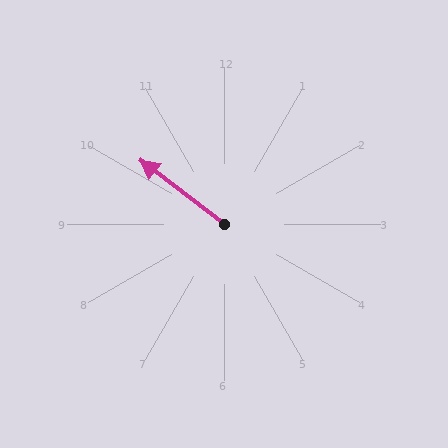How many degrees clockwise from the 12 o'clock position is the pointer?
Approximately 307 degrees.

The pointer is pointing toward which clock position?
Roughly 10 o'clock.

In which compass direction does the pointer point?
Northwest.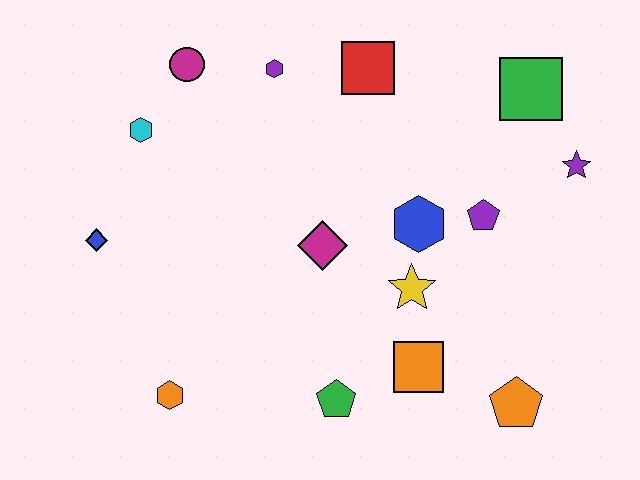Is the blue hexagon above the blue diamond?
Yes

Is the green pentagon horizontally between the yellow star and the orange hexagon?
Yes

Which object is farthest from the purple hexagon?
The orange pentagon is farthest from the purple hexagon.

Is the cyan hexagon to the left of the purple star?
Yes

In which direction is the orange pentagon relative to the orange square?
The orange pentagon is to the right of the orange square.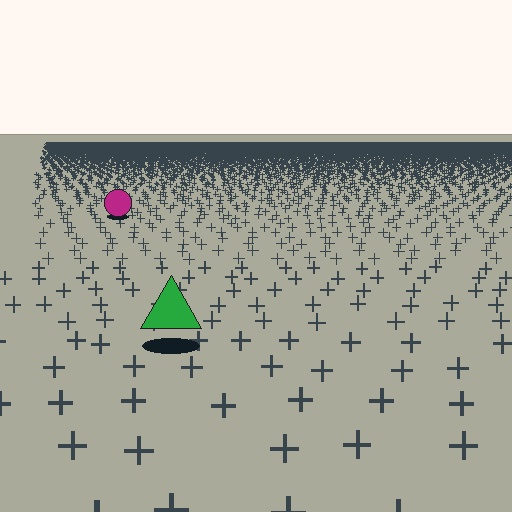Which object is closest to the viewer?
The green triangle is closest. The texture marks near it are larger and more spread out.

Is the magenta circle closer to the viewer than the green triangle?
No. The green triangle is closer — you can tell from the texture gradient: the ground texture is coarser near it.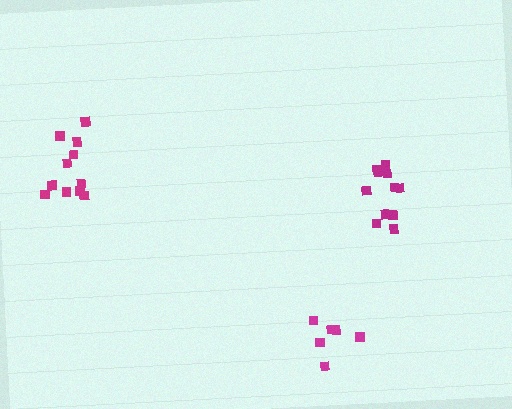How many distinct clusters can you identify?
There are 3 distinct clusters.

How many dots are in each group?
Group 1: 11 dots, Group 2: 11 dots, Group 3: 6 dots (28 total).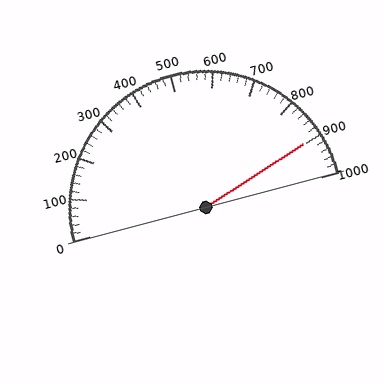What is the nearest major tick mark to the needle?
The nearest major tick mark is 900.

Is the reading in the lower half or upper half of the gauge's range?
The reading is in the upper half of the range (0 to 1000).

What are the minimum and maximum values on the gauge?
The gauge ranges from 0 to 1000.